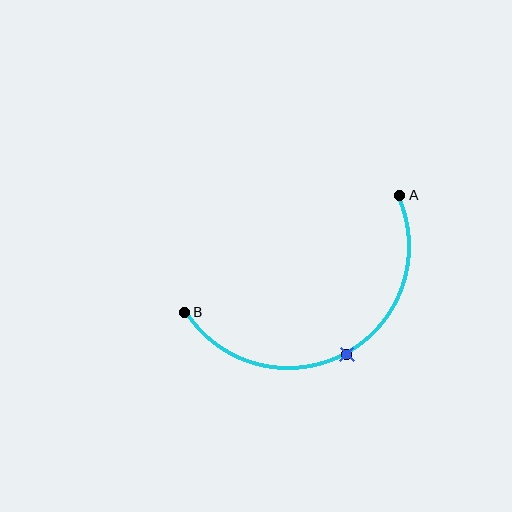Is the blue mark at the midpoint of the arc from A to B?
Yes. The blue mark lies on the arc at equal arc-length from both A and B — it is the arc midpoint.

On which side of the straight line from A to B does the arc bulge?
The arc bulges below the straight line connecting A and B.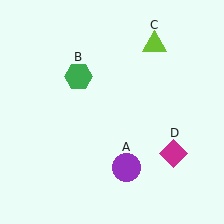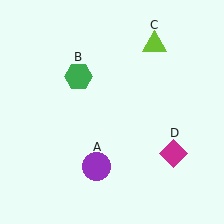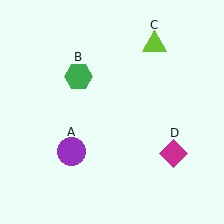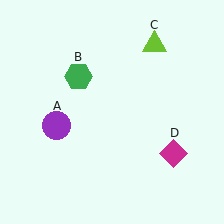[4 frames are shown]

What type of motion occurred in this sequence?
The purple circle (object A) rotated clockwise around the center of the scene.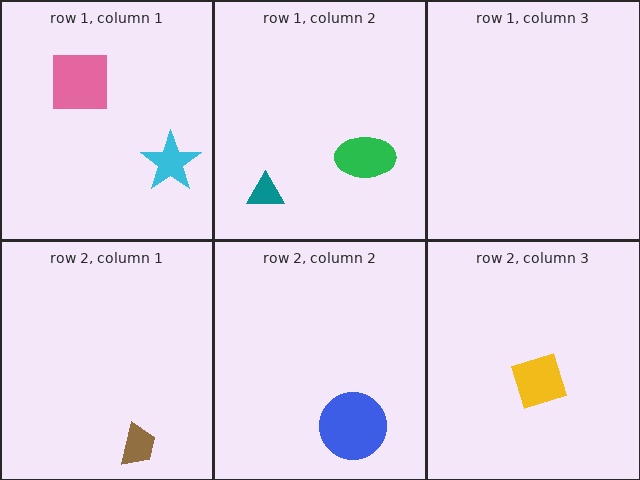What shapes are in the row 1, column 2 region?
The green ellipse, the teal triangle.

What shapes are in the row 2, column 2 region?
The blue circle.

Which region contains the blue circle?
The row 2, column 2 region.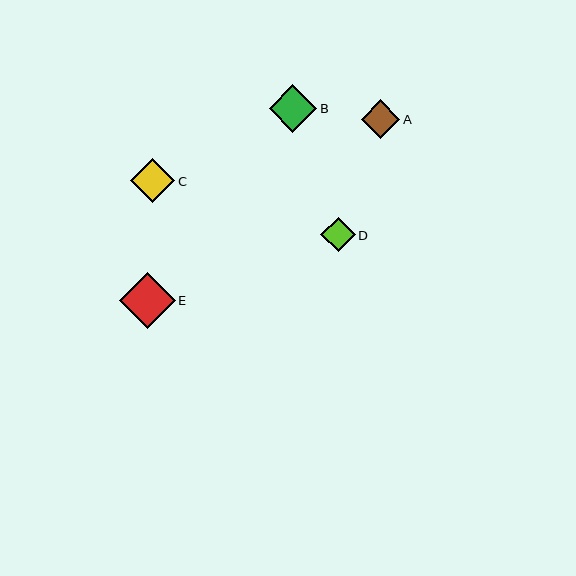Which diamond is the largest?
Diamond E is the largest with a size of approximately 56 pixels.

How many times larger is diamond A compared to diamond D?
Diamond A is approximately 1.1 times the size of diamond D.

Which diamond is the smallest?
Diamond D is the smallest with a size of approximately 34 pixels.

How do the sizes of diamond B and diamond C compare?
Diamond B and diamond C are approximately the same size.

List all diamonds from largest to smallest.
From largest to smallest: E, B, C, A, D.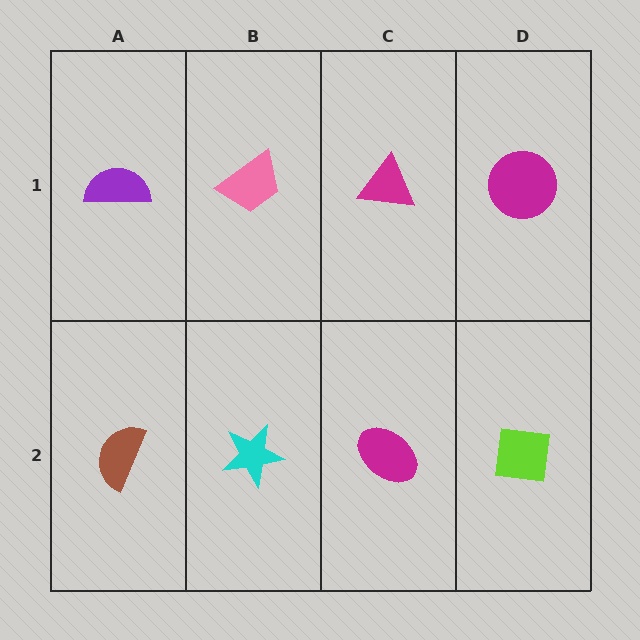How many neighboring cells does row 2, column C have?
3.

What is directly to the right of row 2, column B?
A magenta ellipse.